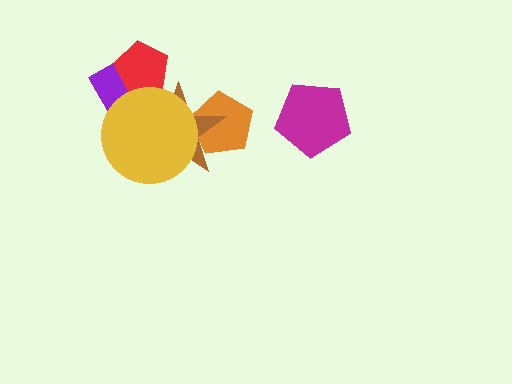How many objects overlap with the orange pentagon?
1 object overlaps with the orange pentagon.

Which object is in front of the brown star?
The yellow circle is in front of the brown star.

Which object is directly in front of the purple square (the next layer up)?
The red pentagon is directly in front of the purple square.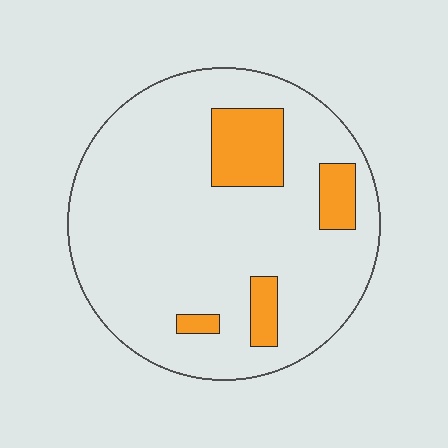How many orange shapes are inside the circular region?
4.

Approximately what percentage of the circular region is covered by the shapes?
Approximately 15%.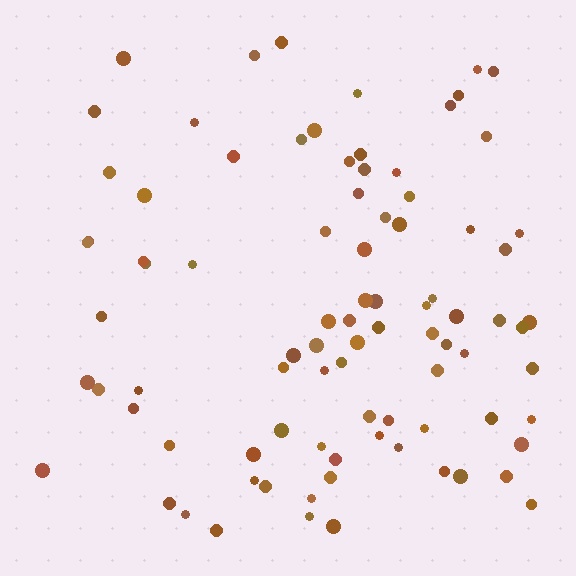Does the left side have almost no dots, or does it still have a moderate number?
Still a moderate number, just noticeably fewer than the right.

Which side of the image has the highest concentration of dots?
The right.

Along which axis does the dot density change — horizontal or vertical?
Horizontal.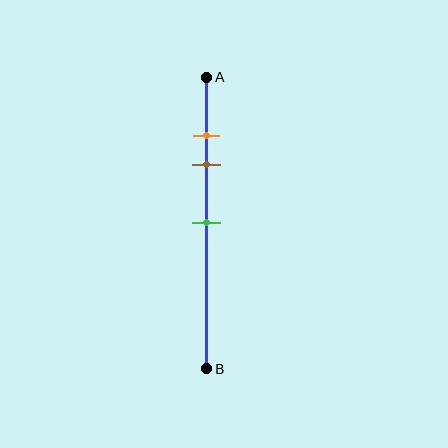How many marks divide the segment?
There are 3 marks dividing the segment.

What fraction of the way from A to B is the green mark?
The green mark is approximately 50% (0.5) of the way from A to B.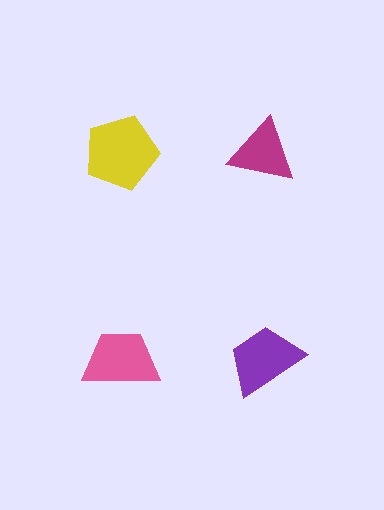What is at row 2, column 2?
A purple trapezoid.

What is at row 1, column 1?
A yellow pentagon.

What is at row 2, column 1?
A pink trapezoid.